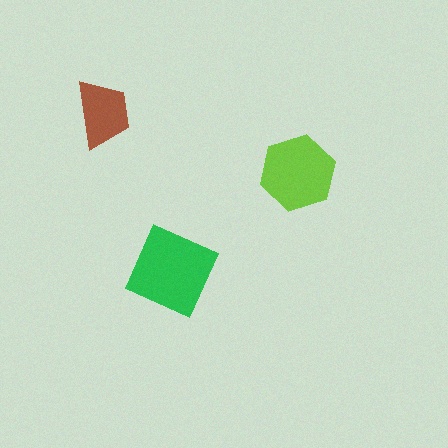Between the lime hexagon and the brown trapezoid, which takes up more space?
The lime hexagon.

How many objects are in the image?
There are 3 objects in the image.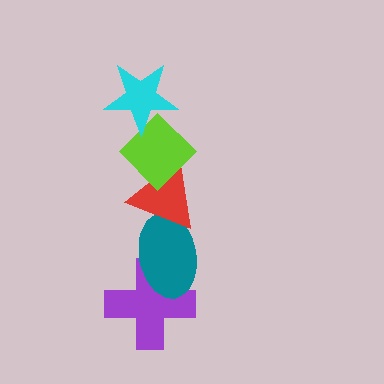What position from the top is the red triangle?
The red triangle is 3rd from the top.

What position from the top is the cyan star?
The cyan star is 1st from the top.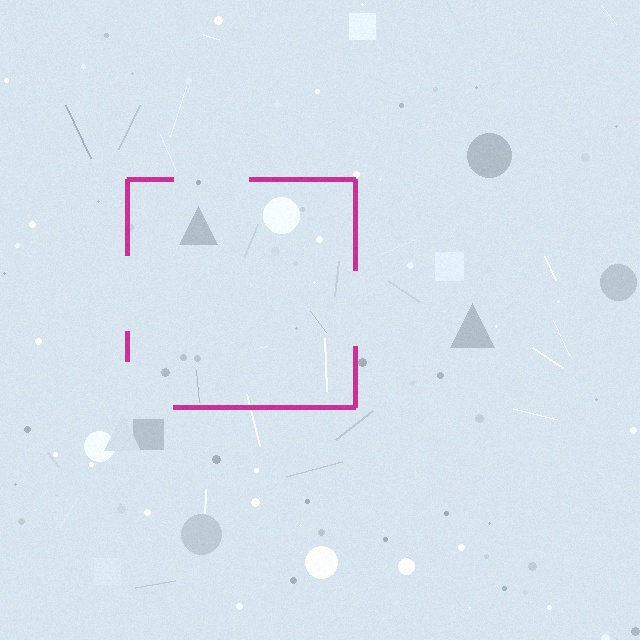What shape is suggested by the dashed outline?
The dashed outline suggests a square.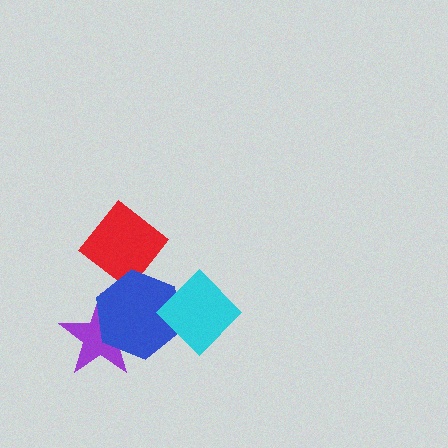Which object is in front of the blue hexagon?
The cyan diamond is in front of the blue hexagon.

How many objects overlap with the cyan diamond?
1 object overlaps with the cyan diamond.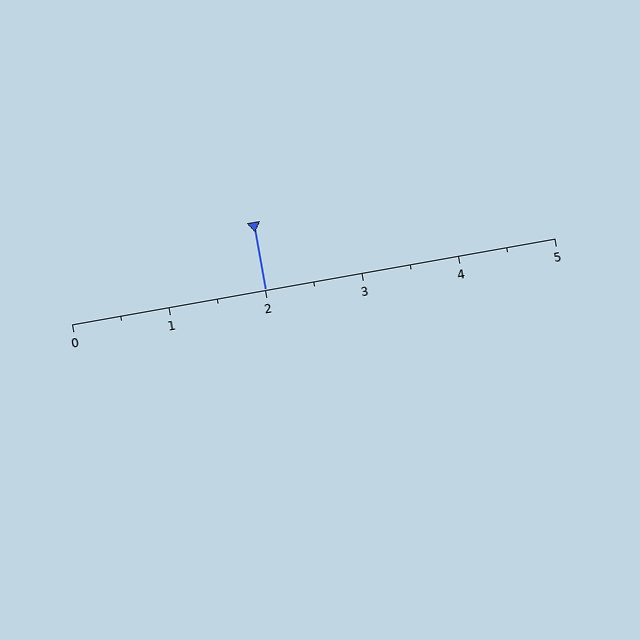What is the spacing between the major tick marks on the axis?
The major ticks are spaced 1 apart.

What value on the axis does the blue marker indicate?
The marker indicates approximately 2.